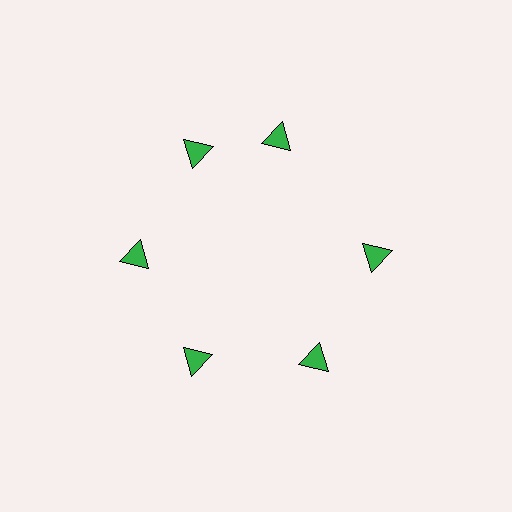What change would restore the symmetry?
The symmetry would be restored by rotating it back into even spacing with its neighbors so that all 6 triangles sit at equal angles and equal distance from the center.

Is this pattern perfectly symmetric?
No. The 6 green triangles are arranged in a ring, but one element near the 1 o'clock position is rotated out of alignment along the ring, breaking the 6-fold rotational symmetry.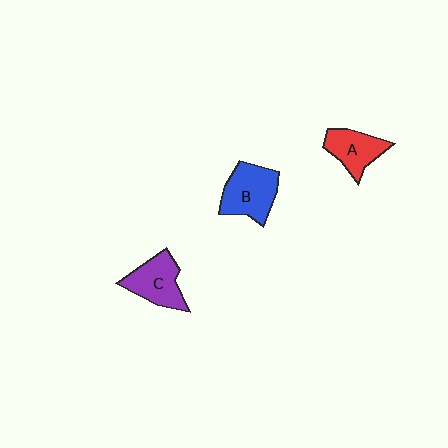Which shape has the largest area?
Shape B (blue).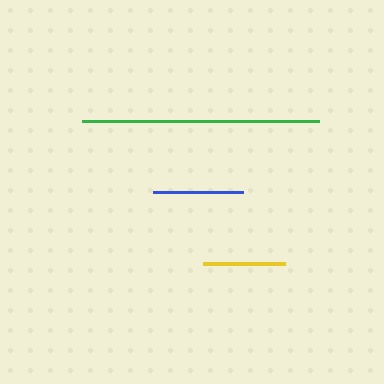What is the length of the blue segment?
The blue segment is approximately 90 pixels long.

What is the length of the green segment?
The green segment is approximately 237 pixels long.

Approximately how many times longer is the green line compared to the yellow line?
The green line is approximately 2.9 times the length of the yellow line.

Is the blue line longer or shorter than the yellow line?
The blue line is longer than the yellow line.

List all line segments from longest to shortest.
From longest to shortest: green, blue, yellow.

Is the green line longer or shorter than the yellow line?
The green line is longer than the yellow line.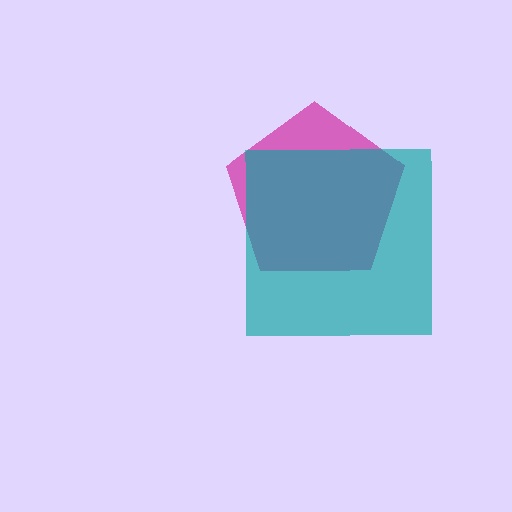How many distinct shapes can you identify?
There are 2 distinct shapes: a magenta pentagon, a teal square.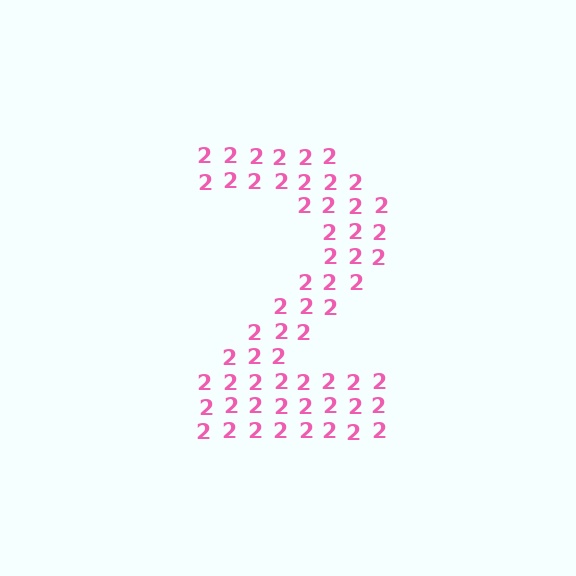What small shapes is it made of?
It is made of small digit 2's.